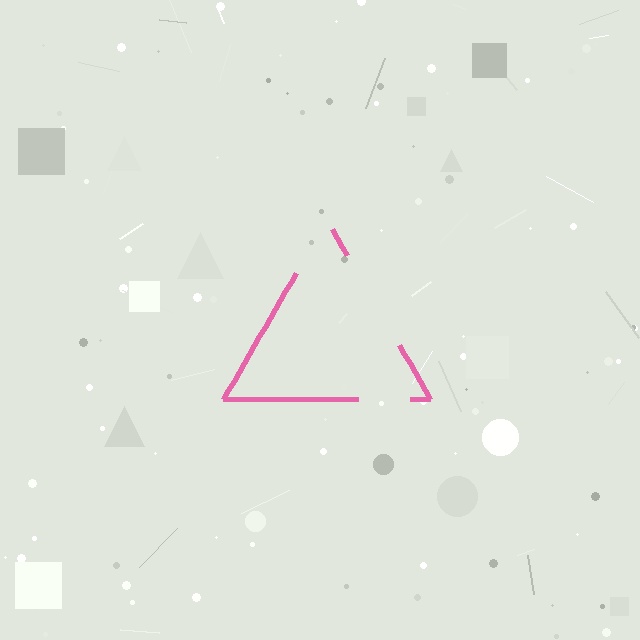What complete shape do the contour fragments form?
The contour fragments form a triangle.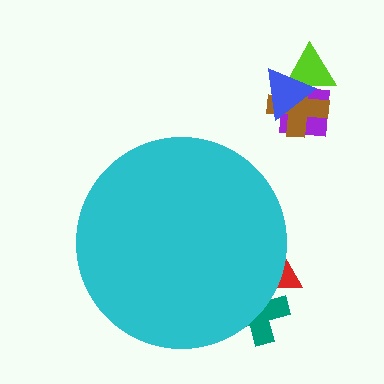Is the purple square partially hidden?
No, the purple square is fully visible.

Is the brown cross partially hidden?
No, the brown cross is fully visible.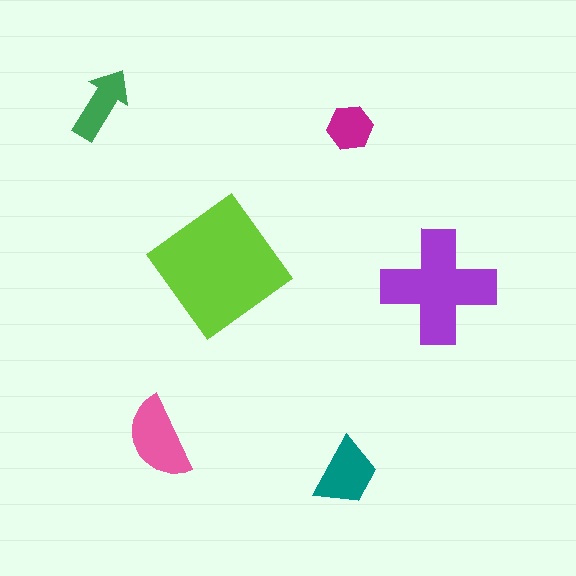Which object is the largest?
The lime diamond.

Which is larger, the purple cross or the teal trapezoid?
The purple cross.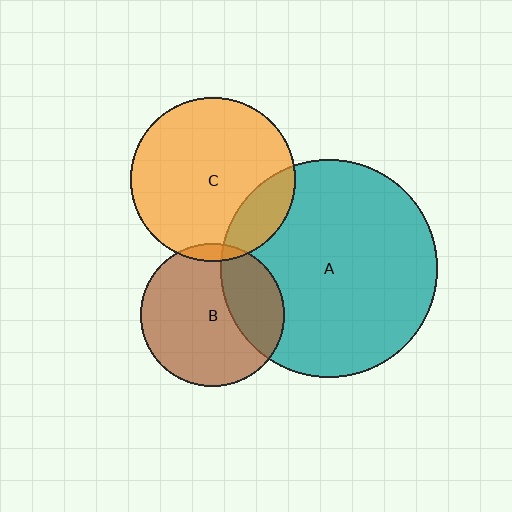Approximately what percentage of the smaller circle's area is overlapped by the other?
Approximately 20%.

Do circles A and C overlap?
Yes.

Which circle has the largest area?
Circle A (teal).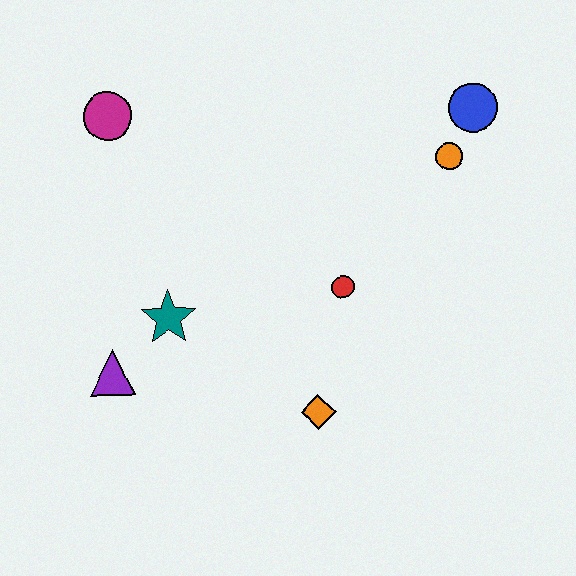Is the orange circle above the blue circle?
No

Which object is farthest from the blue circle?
The purple triangle is farthest from the blue circle.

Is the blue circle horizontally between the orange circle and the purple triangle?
No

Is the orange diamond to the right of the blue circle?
No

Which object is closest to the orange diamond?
The red circle is closest to the orange diamond.